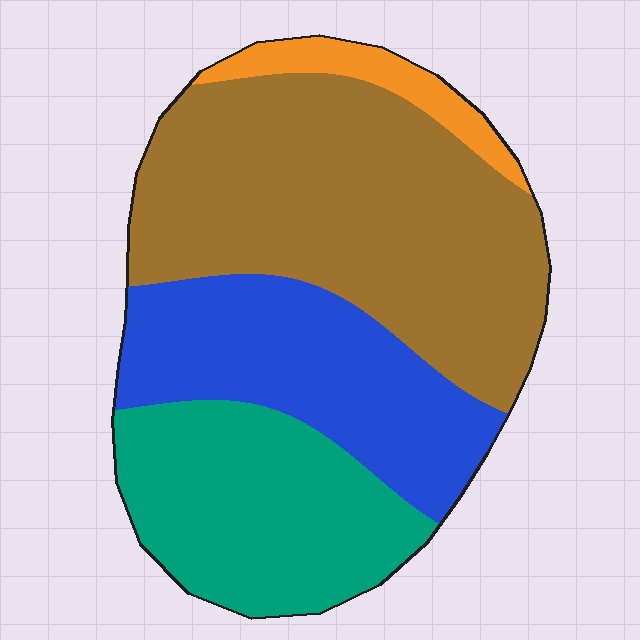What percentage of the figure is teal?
Teal takes up about one quarter (1/4) of the figure.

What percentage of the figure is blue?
Blue takes up about one quarter (1/4) of the figure.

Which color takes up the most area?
Brown, at roughly 45%.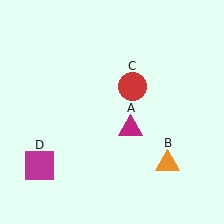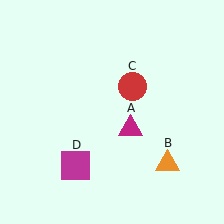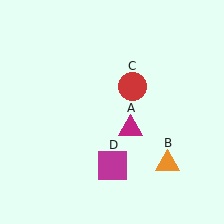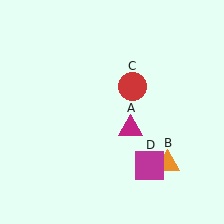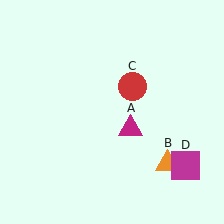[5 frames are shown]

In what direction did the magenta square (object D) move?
The magenta square (object D) moved right.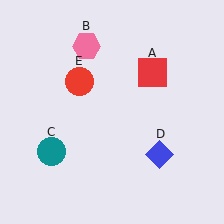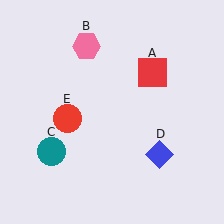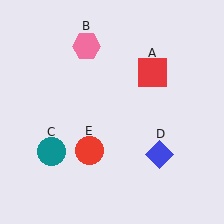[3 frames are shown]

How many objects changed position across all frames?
1 object changed position: red circle (object E).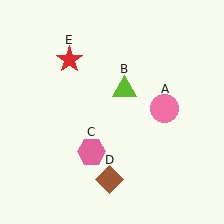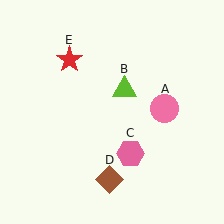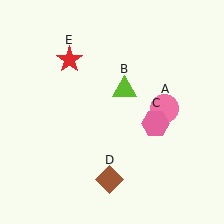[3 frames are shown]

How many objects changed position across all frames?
1 object changed position: pink hexagon (object C).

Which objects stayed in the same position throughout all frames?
Pink circle (object A) and lime triangle (object B) and brown diamond (object D) and red star (object E) remained stationary.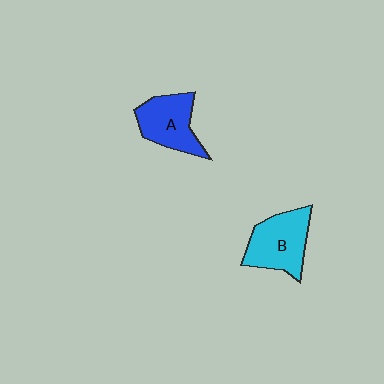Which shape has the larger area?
Shape B (cyan).